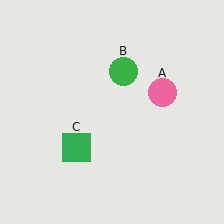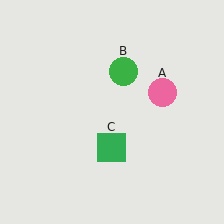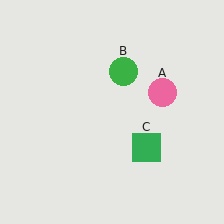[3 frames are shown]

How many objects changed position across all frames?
1 object changed position: green square (object C).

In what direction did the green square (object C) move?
The green square (object C) moved right.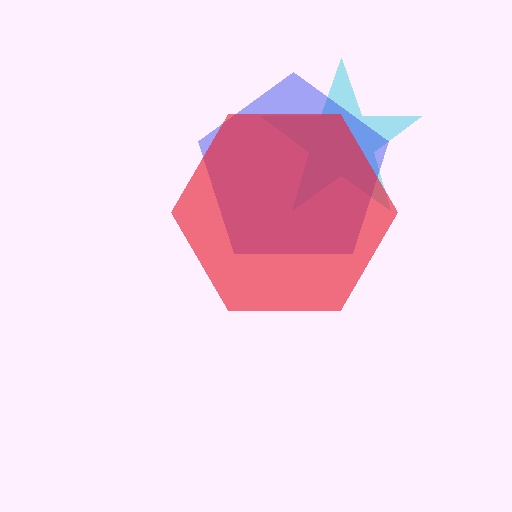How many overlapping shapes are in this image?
There are 3 overlapping shapes in the image.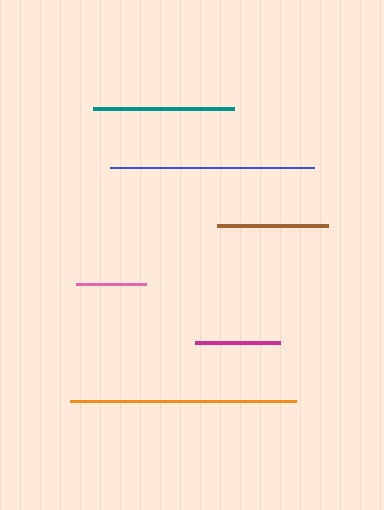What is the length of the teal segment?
The teal segment is approximately 141 pixels long.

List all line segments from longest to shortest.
From longest to shortest: orange, blue, teal, brown, magenta, pink.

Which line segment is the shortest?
The pink line is the shortest at approximately 70 pixels.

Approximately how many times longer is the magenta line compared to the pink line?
The magenta line is approximately 1.2 times the length of the pink line.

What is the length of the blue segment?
The blue segment is approximately 204 pixels long.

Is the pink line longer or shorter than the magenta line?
The magenta line is longer than the pink line.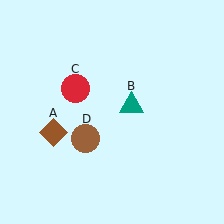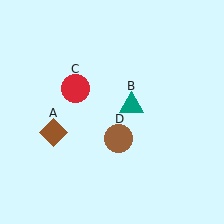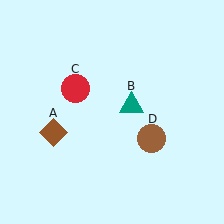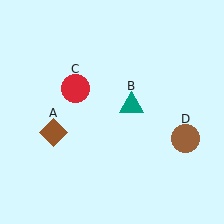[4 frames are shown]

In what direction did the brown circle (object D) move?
The brown circle (object D) moved right.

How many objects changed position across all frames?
1 object changed position: brown circle (object D).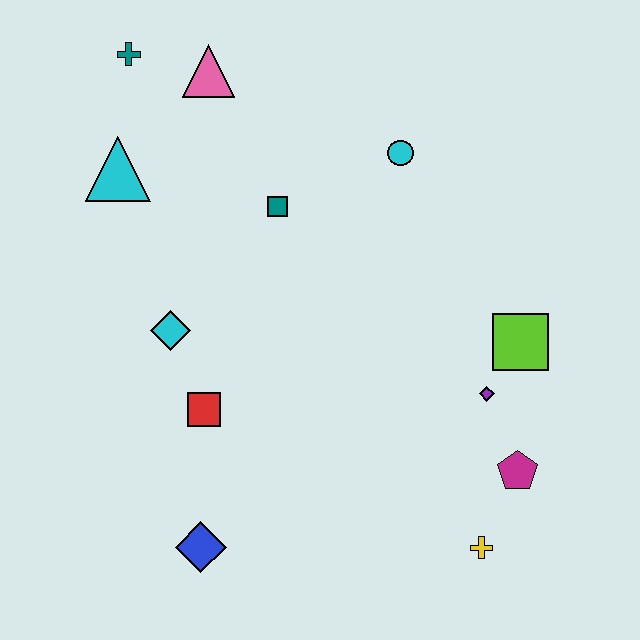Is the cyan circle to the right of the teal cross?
Yes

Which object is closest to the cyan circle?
The teal square is closest to the cyan circle.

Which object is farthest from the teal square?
The yellow cross is farthest from the teal square.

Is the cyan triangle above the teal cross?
No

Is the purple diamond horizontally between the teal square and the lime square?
Yes